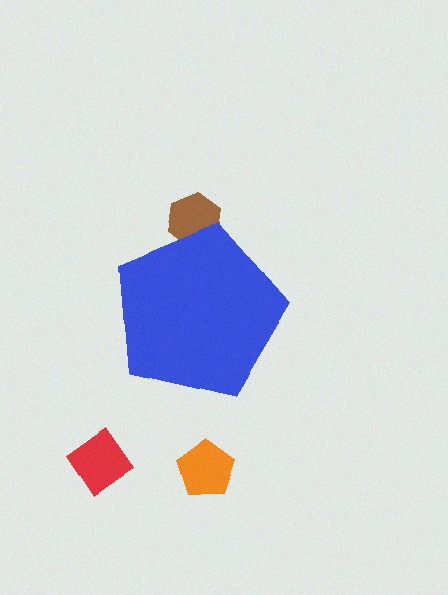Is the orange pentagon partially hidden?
No, the orange pentagon is fully visible.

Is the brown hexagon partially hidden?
Yes, the brown hexagon is partially hidden behind the blue pentagon.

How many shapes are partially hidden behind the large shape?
1 shape is partially hidden.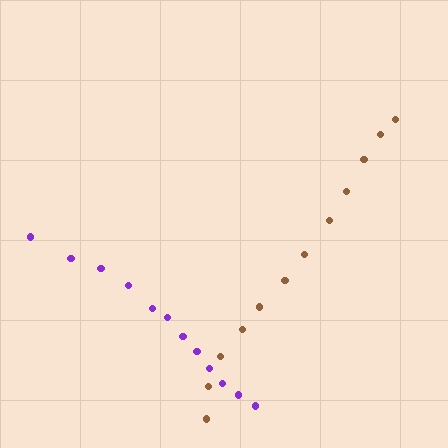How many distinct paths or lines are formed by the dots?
There are 2 distinct paths.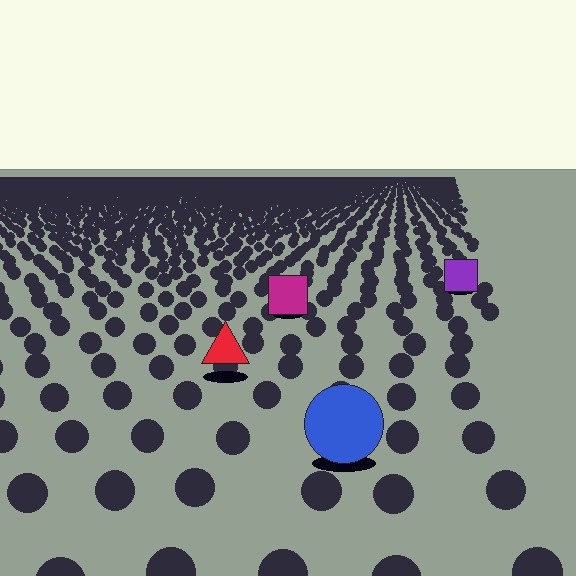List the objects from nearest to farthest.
From nearest to farthest: the blue circle, the red triangle, the magenta square, the purple square.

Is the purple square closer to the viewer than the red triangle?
No. The red triangle is closer — you can tell from the texture gradient: the ground texture is coarser near it.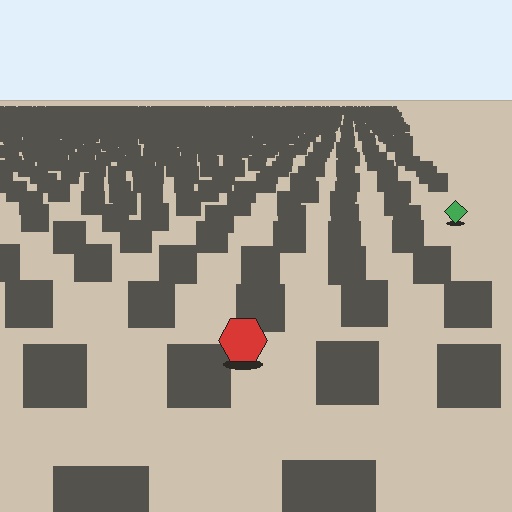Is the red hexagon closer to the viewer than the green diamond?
Yes. The red hexagon is closer — you can tell from the texture gradient: the ground texture is coarser near it.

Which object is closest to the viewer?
The red hexagon is closest. The texture marks near it are larger and more spread out.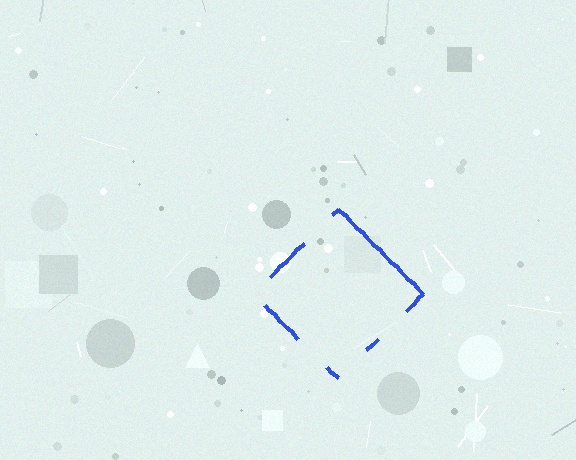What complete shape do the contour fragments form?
The contour fragments form a diamond.